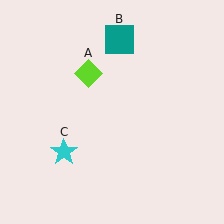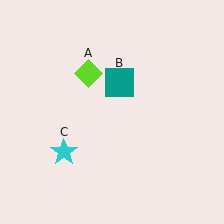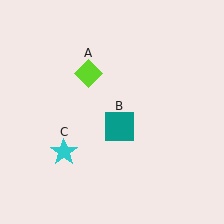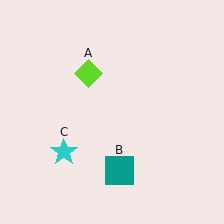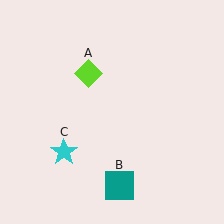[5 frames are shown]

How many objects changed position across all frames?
1 object changed position: teal square (object B).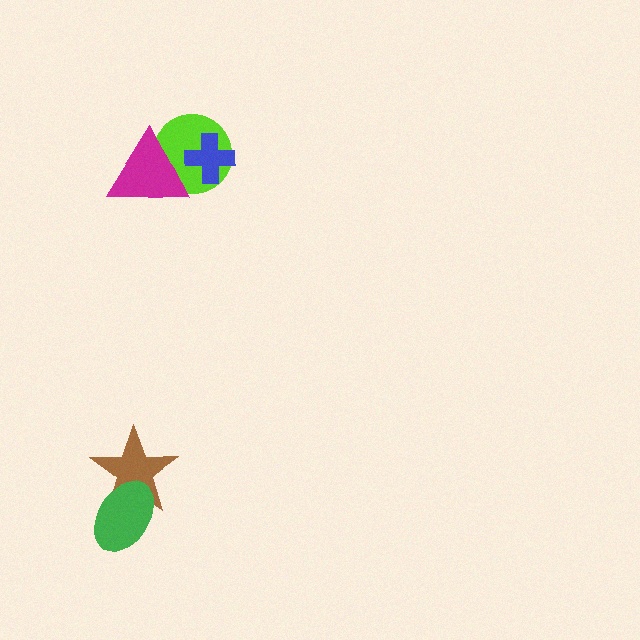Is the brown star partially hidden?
Yes, it is partially covered by another shape.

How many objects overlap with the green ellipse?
1 object overlaps with the green ellipse.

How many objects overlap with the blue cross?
2 objects overlap with the blue cross.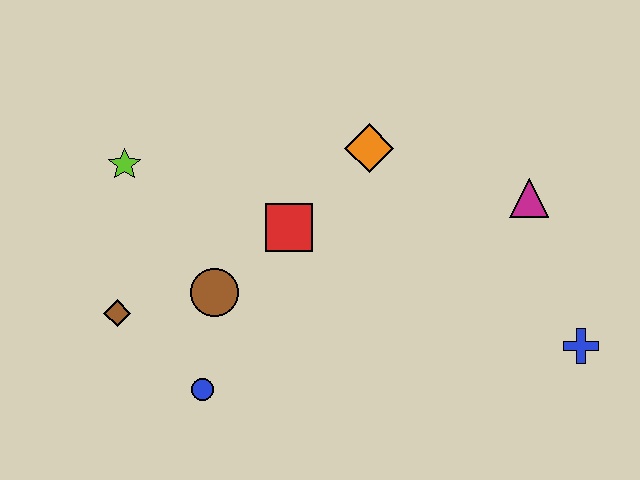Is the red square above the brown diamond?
Yes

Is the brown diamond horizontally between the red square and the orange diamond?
No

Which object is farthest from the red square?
The blue cross is farthest from the red square.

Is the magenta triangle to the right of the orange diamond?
Yes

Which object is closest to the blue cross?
The magenta triangle is closest to the blue cross.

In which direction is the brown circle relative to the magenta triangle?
The brown circle is to the left of the magenta triangle.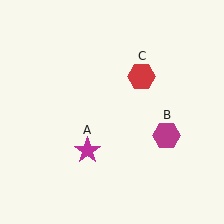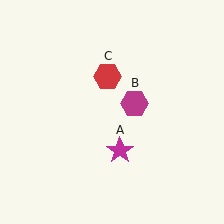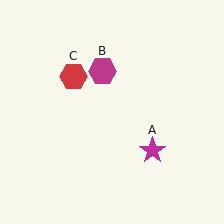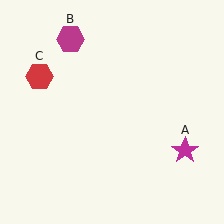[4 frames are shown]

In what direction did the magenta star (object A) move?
The magenta star (object A) moved right.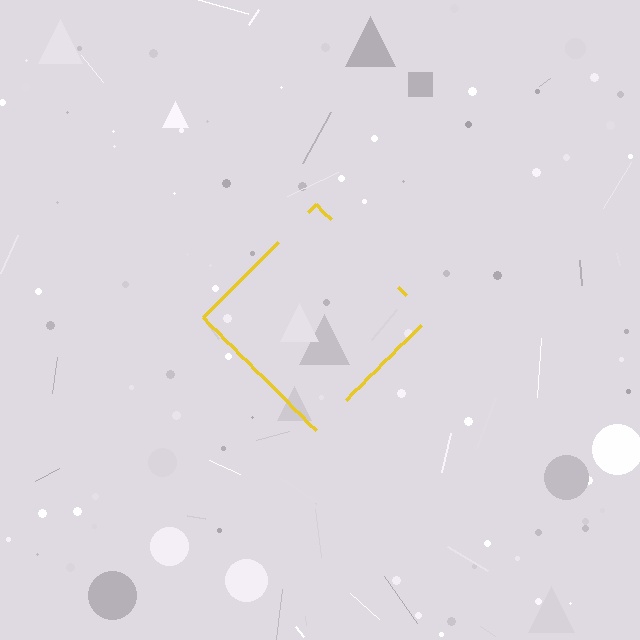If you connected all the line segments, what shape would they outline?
They would outline a diamond.